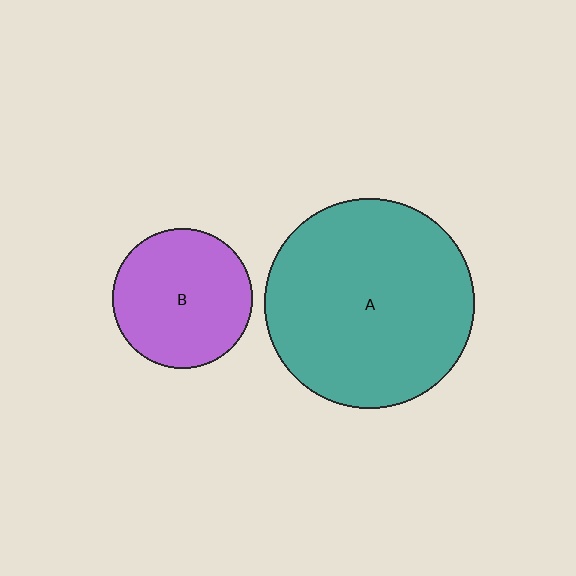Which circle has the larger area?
Circle A (teal).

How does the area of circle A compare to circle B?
Approximately 2.3 times.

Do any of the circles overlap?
No, none of the circles overlap.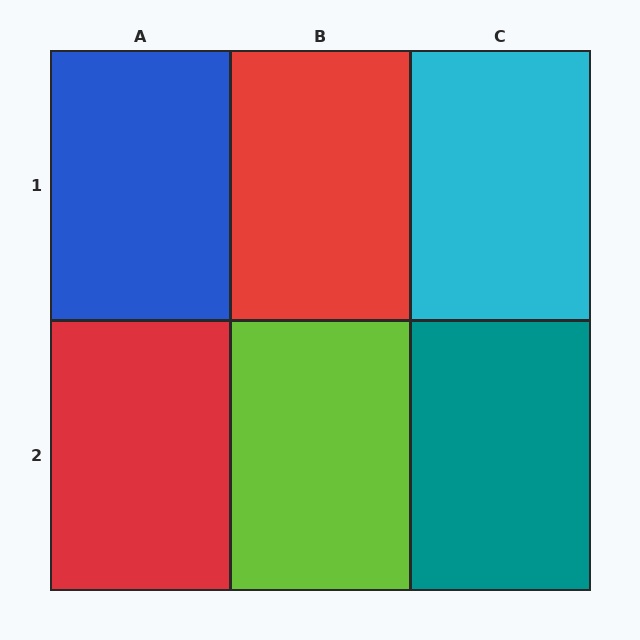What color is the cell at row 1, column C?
Cyan.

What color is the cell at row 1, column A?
Blue.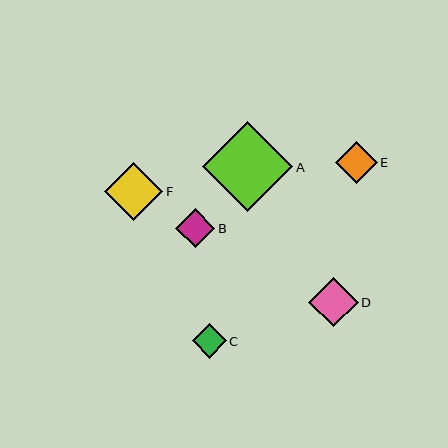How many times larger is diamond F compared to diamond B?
Diamond F is approximately 1.5 times the size of diamond B.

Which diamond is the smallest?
Diamond C is the smallest with a size of approximately 34 pixels.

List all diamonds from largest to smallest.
From largest to smallest: A, F, D, E, B, C.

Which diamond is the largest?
Diamond A is the largest with a size of approximately 90 pixels.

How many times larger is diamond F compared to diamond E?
Diamond F is approximately 1.4 times the size of diamond E.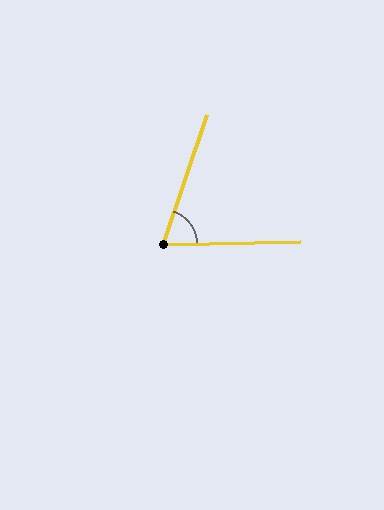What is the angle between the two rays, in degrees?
Approximately 70 degrees.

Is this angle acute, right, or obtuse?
It is acute.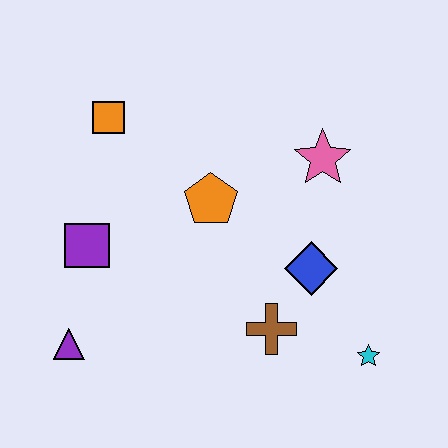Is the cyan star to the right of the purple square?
Yes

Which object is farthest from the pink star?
The purple triangle is farthest from the pink star.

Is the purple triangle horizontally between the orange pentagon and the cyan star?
No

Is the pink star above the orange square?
No